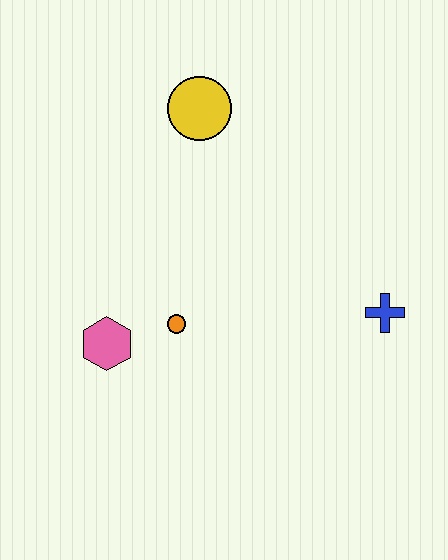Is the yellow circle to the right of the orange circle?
Yes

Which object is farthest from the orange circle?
The yellow circle is farthest from the orange circle.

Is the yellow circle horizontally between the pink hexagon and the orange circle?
No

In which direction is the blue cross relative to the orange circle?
The blue cross is to the right of the orange circle.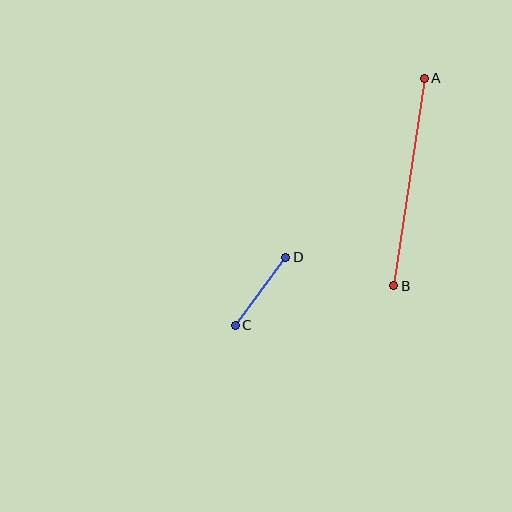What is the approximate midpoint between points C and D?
The midpoint is at approximately (260, 291) pixels.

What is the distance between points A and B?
The distance is approximately 210 pixels.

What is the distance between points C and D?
The distance is approximately 85 pixels.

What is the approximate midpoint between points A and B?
The midpoint is at approximately (409, 182) pixels.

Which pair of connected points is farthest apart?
Points A and B are farthest apart.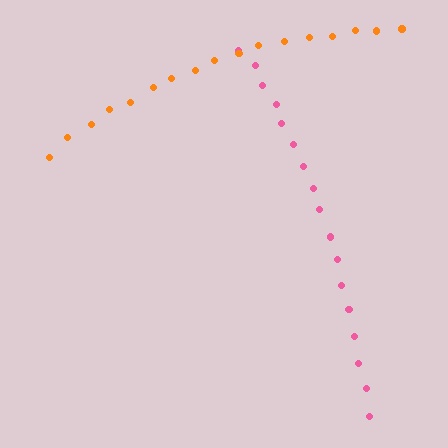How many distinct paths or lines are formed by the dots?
There are 2 distinct paths.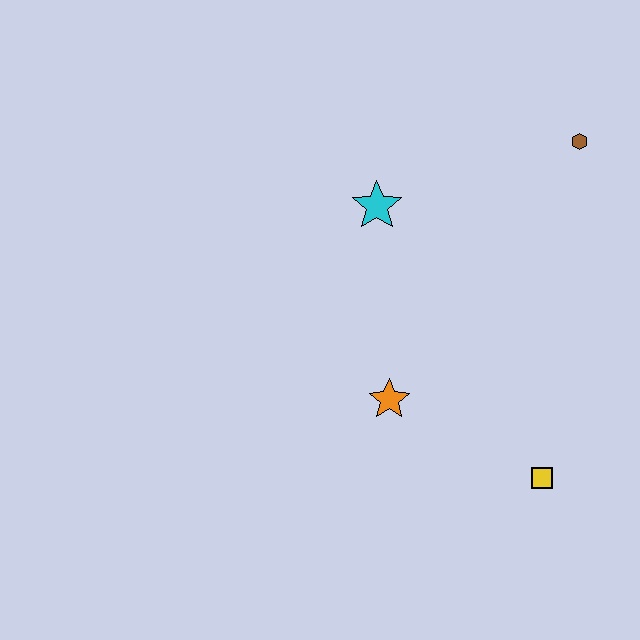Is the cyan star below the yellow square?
No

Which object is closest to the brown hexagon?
The cyan star is closest to the brown hexagon.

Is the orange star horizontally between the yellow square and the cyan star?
Yes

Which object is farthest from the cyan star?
The yellow square is farthest from the cyan star.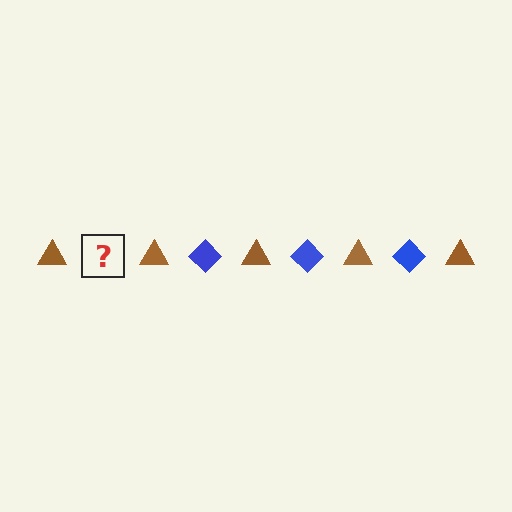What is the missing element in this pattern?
The missing element is a blue diamond.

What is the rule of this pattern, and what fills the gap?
The rule is that the pattern alternates between brown triangle and blue diamond. The gap should be filled with a blue diamond.